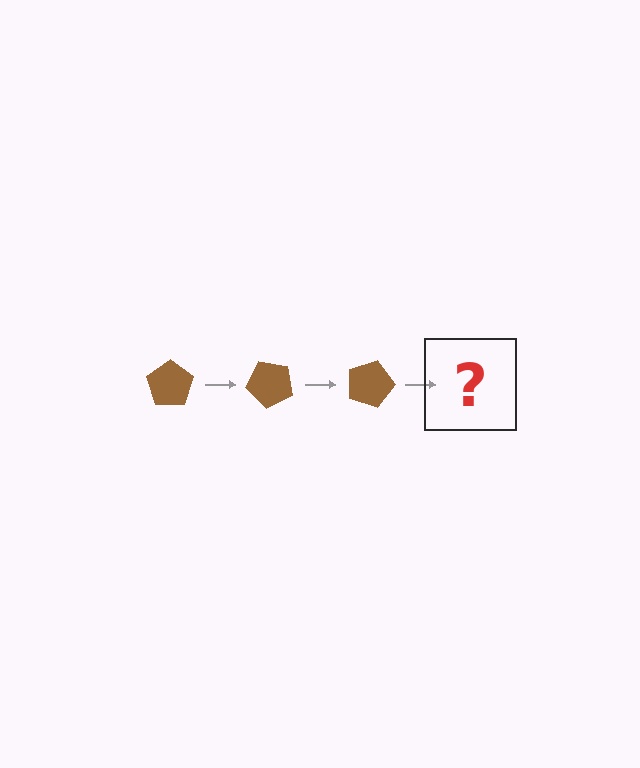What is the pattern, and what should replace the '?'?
The pattern is that the pentagon rotates 45 degrees each step. The '?' should be a brown pentagon rotated 135 degrees.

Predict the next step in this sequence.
The next step is a brown pentagon rotated 135 degrees.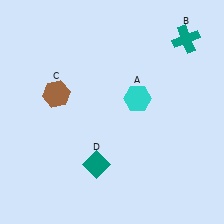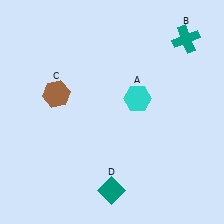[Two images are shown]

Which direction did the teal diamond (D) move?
The teal diamond (D) moved down.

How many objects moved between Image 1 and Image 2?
1 object moved between the two images.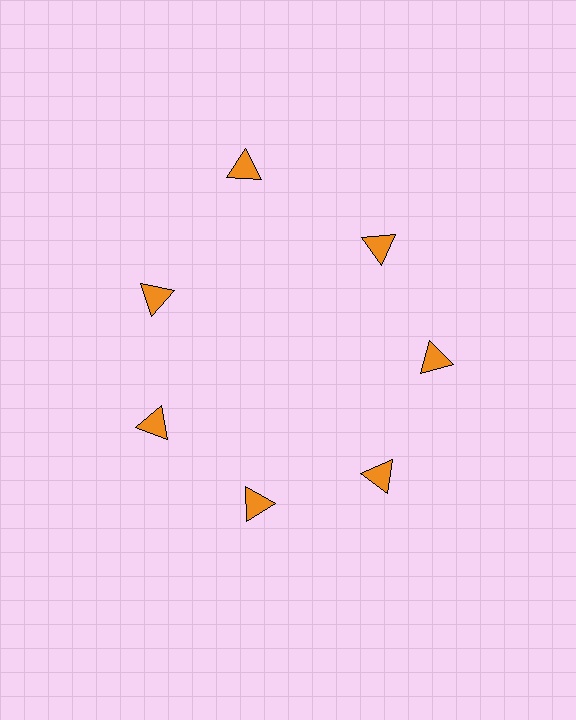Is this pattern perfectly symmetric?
No. The 7 orange triangles are arranged in a ring, but one element near the 12 o'clock position is pushed outward from the center, breaking the 7-fold rotational symmetry.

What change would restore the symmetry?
The symmetry would be restored by moving it inward, back onto the ring so that all 7 triangles sit at equal angles and equal distance from the center.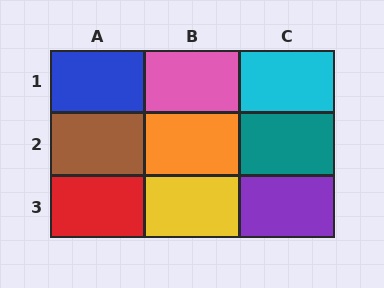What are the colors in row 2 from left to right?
Brown, orange, teal.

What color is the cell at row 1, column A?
Blue.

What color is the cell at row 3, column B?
Yellow.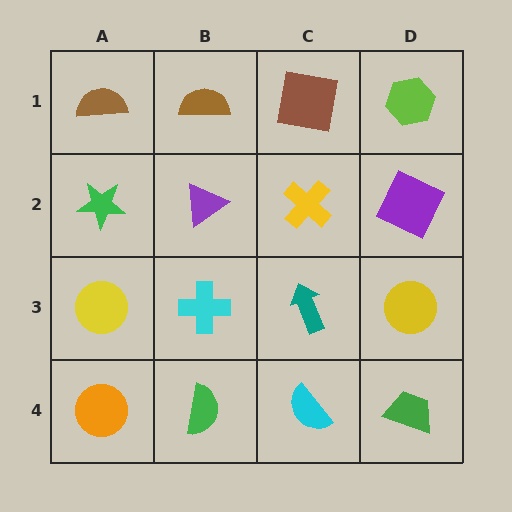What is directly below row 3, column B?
A green semicircle.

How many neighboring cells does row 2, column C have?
4.